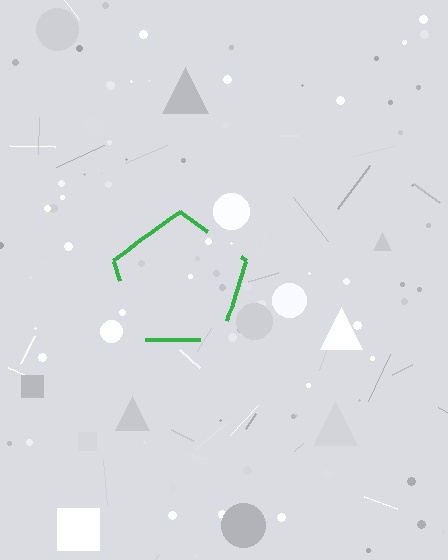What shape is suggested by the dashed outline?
The dashed outline suggests a pentagon.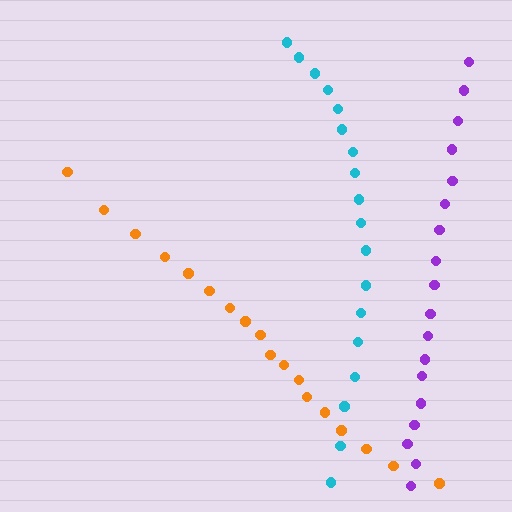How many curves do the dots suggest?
There are 3 distinct paths.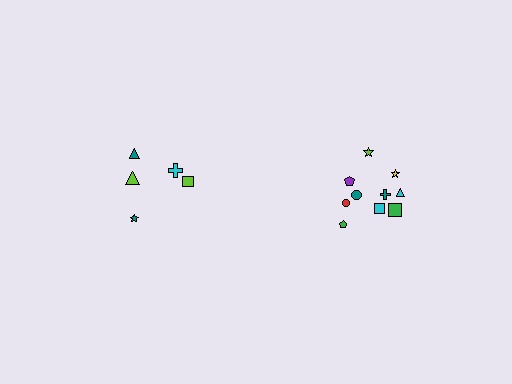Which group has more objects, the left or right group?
The right group.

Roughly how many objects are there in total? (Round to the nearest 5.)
Roughly 15 objects in total.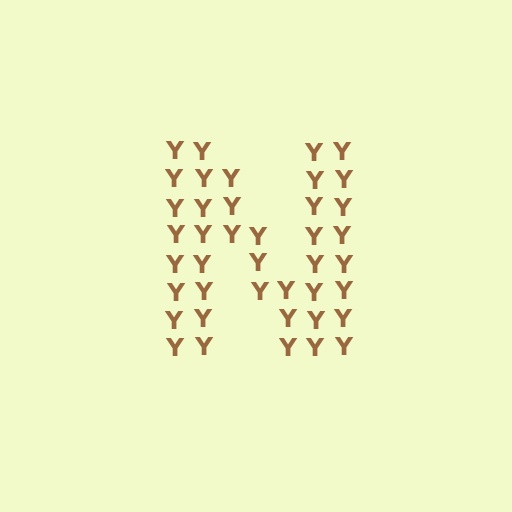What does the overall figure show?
The overall figure shows the letter N.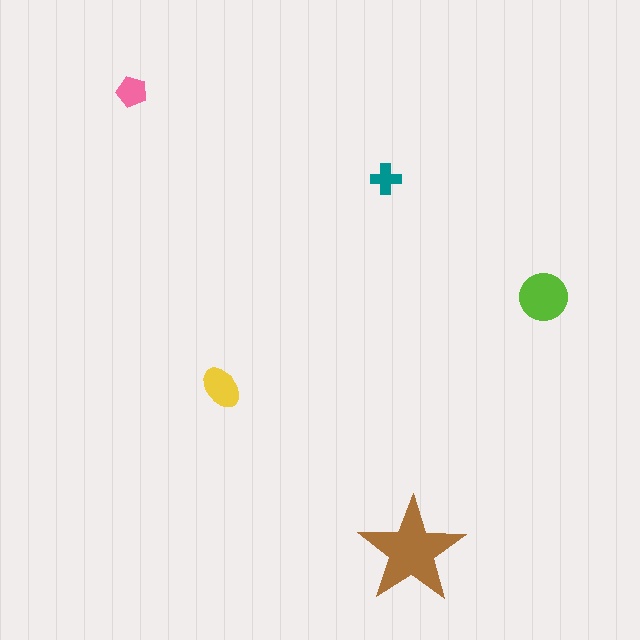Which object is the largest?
The brown star.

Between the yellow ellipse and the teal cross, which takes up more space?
The yellow ellipse.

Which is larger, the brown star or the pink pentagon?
The brown star.